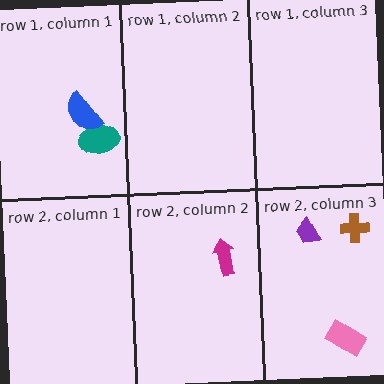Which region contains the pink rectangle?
The row 2, column 3 region.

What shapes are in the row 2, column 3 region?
The pink rectangle, the brown cross, the purple trapezoid.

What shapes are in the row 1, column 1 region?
The teal ellipse, the blue semicircle.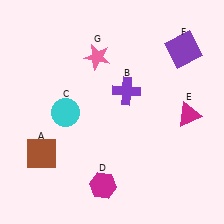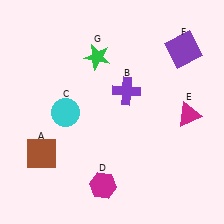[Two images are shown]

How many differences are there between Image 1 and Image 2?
There is 1 difference between the two images.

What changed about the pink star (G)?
In Image 1, G is pink. In Image 2, it changed to green.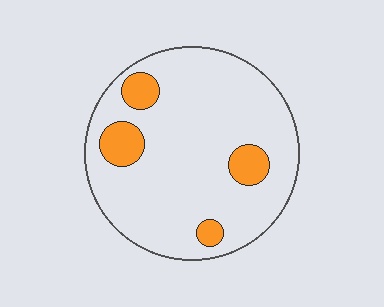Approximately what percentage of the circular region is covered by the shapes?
Approximately 15%.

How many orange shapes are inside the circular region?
4.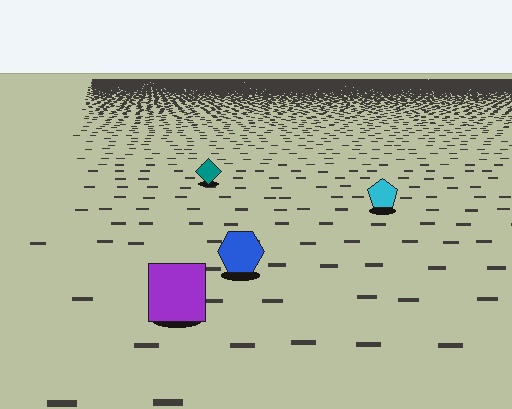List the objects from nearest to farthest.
From nearest to farthest: the purple square, the blue hexagon, the cyan pentagon, the teal diamond.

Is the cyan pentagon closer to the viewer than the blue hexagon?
No. The blue hexagon is closer — you can tell from the texture gradient: the ground texture is coarser near it.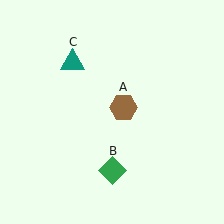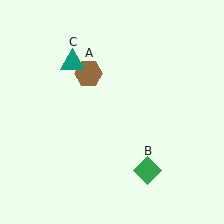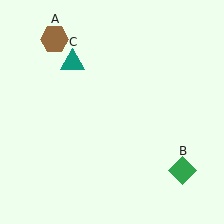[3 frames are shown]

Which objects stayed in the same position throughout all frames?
Teal triangle (object C) remained stationary.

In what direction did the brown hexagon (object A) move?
The brown hexagon (object A) moved up and to the left.